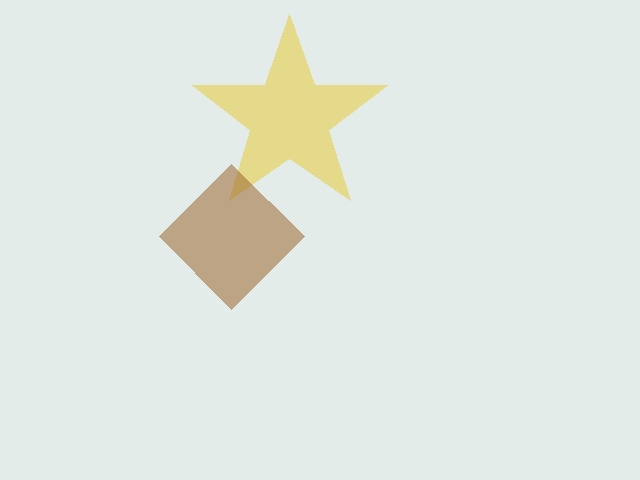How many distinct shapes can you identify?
There are 2 distinct shapes: a yellow star, a brown diamond.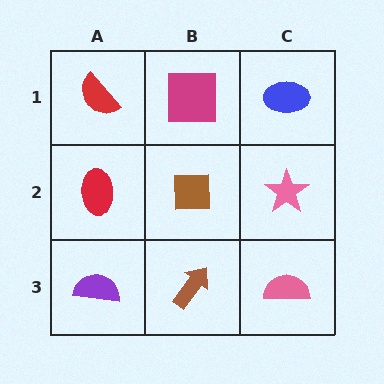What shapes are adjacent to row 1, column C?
A pink star (row 2, column C), a magenta square (row 1, column B).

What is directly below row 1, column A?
A red ellipse.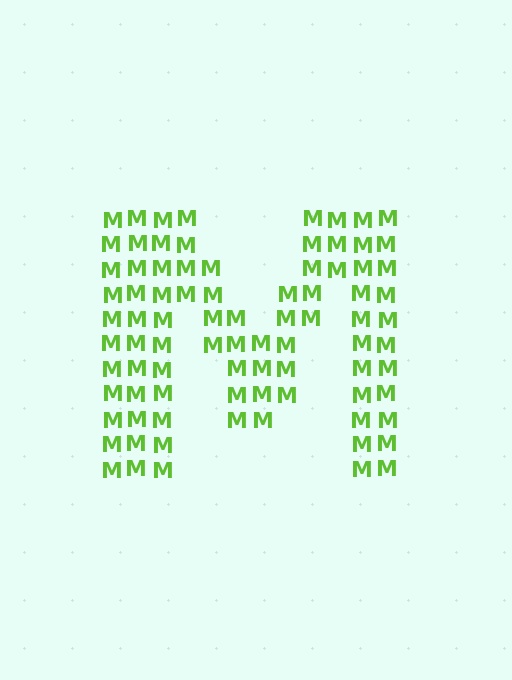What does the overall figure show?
The overall figure shows the letter M.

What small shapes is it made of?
It is made of small letter M's.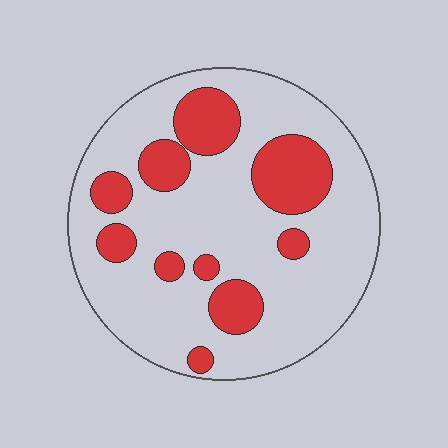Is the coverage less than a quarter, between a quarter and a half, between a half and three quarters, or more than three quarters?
Less than a quarter.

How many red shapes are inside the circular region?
10.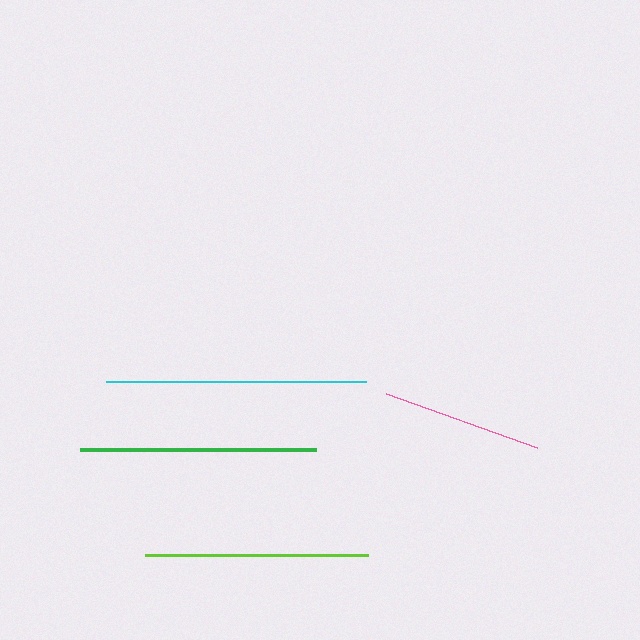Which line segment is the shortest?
The pink line is the shortest at approximately 161 pixels.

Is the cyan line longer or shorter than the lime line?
The cyan line is longer than the lime line.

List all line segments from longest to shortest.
From longest to shortest: cyan, green, lime, pink.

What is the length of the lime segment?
The lime segment is approximately 223 pixels long.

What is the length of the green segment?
The green segment is approximately 236 pixels long.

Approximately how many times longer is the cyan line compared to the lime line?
The cyan line is approximately 1.2 times the length of the lime line.